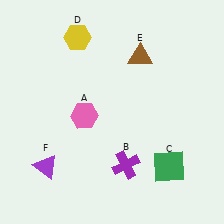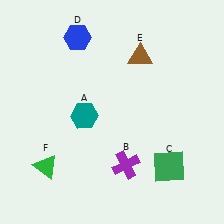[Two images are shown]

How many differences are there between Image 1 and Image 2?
There are 3 differences between the two images.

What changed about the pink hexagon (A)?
In Image 1, A is pink. In Image 2, it changed to teal.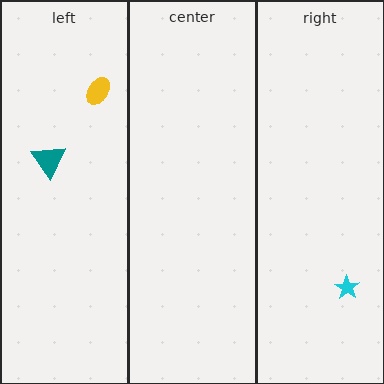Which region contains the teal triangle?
The left region.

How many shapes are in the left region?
2.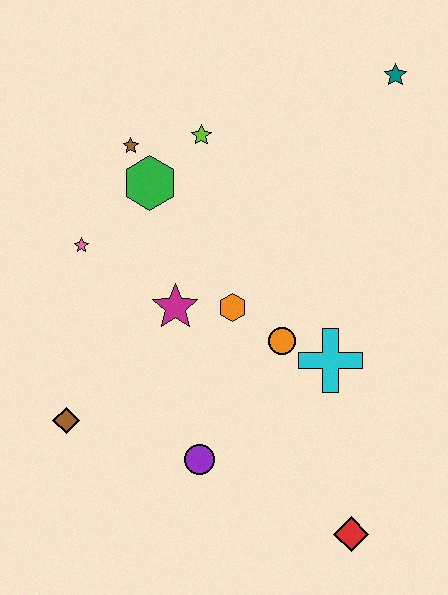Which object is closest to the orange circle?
The cyan cross is closest to the orange circle.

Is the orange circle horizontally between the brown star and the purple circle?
No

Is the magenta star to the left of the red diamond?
Yes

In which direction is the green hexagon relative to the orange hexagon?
The green hexagon is above the orange hexagon.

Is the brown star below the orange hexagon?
No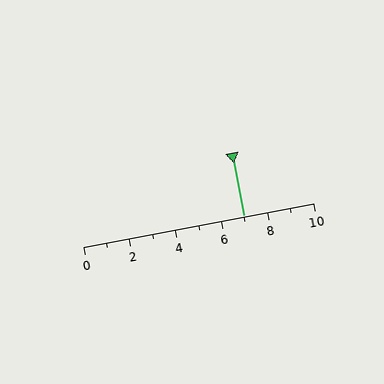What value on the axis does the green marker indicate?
The marker indicates approximately 7.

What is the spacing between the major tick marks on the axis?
The major ticks are spaced 2 apart.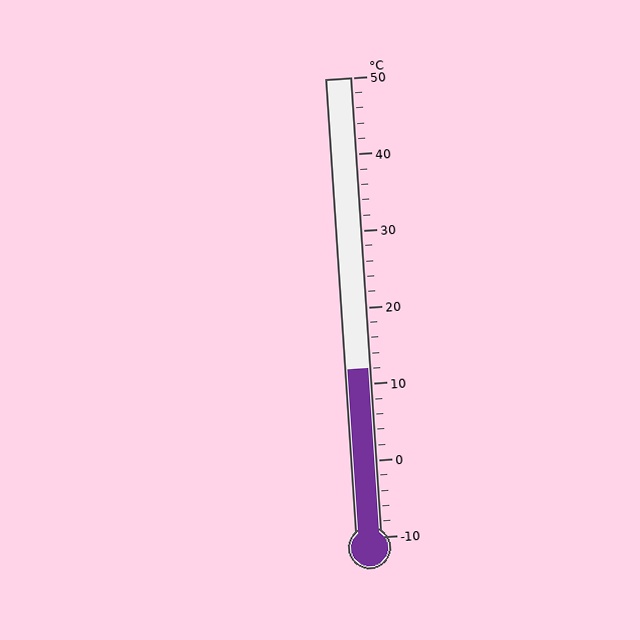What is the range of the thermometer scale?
The thermometer scale ranges from -10°C to 50°C.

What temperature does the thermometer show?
The thermometer shows approximately 12°C.